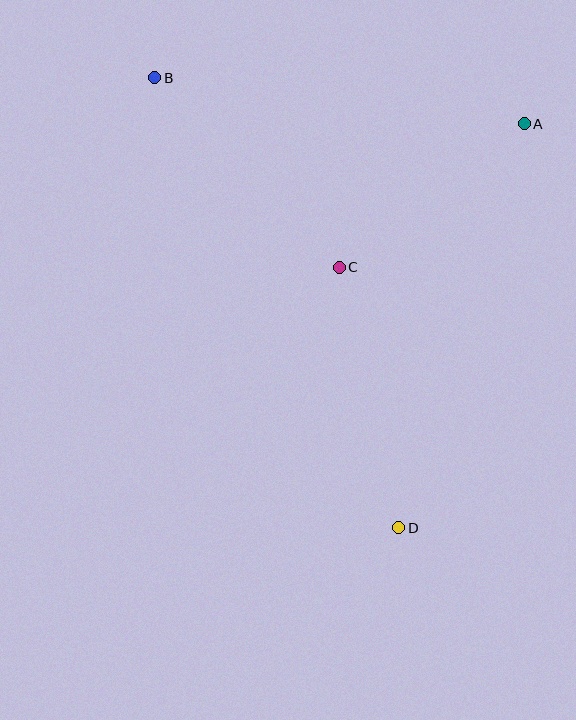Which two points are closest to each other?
Points A and C are closest to each other.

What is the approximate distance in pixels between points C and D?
The distance between C and D is approximately 267 pixels.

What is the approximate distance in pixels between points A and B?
The distance between A and B is approximately 372 pixels.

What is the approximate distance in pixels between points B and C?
The distance between B and C is approximately 265 pixels.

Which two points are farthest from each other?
Points B and D are farthest from each other.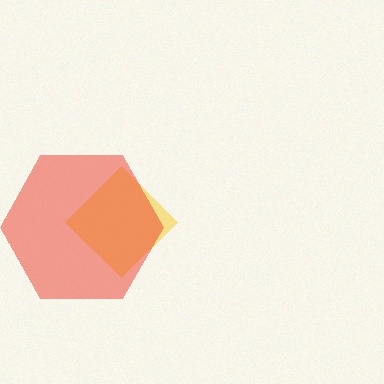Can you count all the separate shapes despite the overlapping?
Yes, there are 2 separate shapes.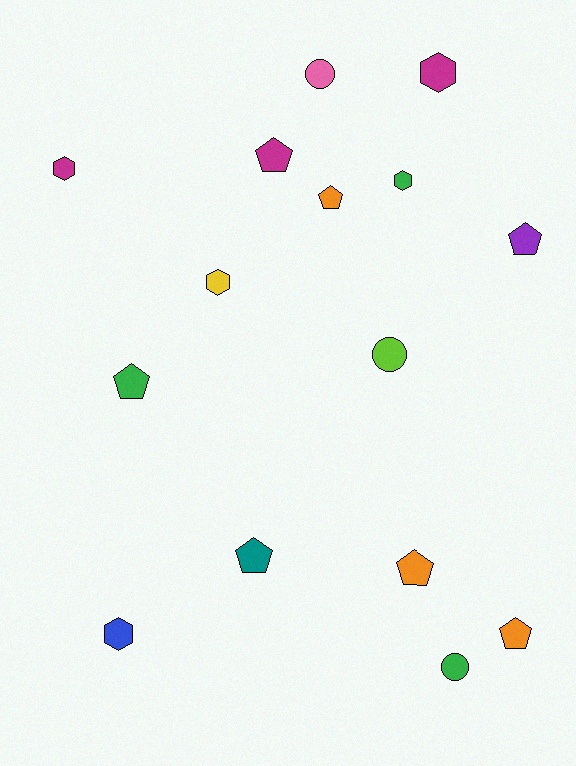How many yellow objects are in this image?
There is 1 yellow object.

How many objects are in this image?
There are 15 objects.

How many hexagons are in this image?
There are 5 hexagons.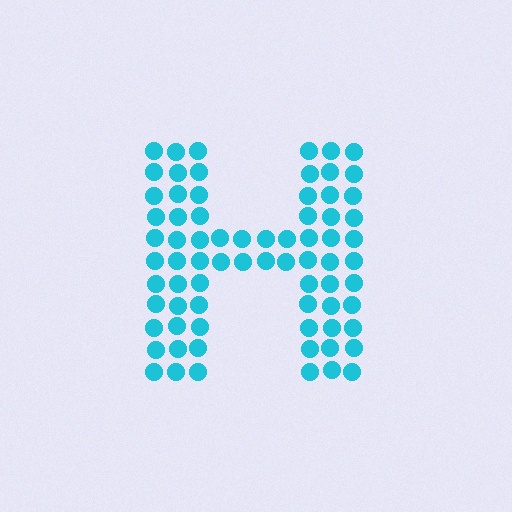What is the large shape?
The large shape is the letter H.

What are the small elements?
The small elements are circles.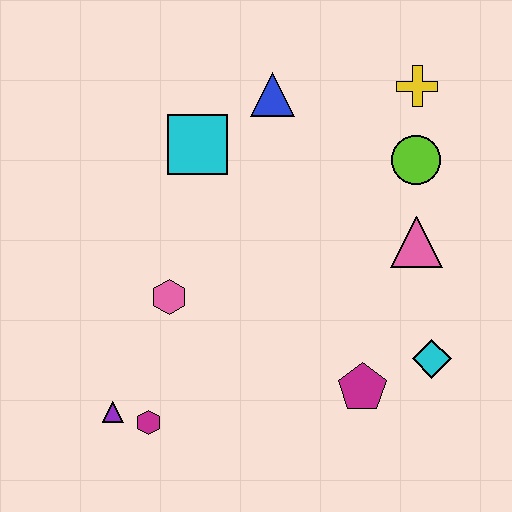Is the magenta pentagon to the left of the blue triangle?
No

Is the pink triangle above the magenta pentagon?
Yes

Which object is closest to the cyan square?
The blue triangle is closest to the cyan square.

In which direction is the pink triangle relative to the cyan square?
The pink triangle is to the right of the cyan square.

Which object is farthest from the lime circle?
The purple triangle is farthest from the lime circle.